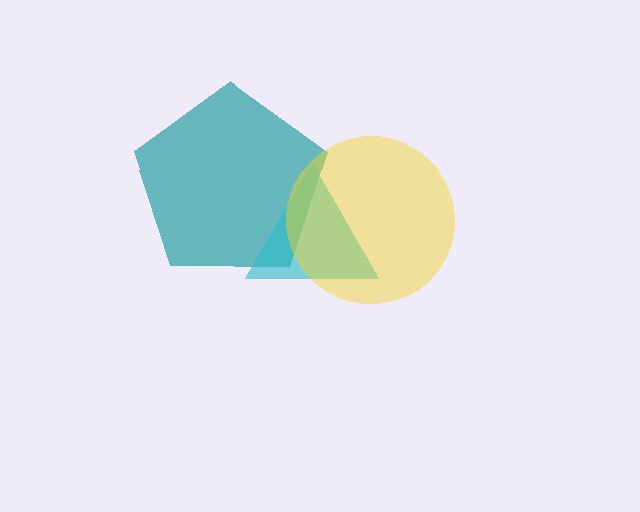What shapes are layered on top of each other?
The layered shapes are: a teal pentagon, a cyan triangle, a yellow circle.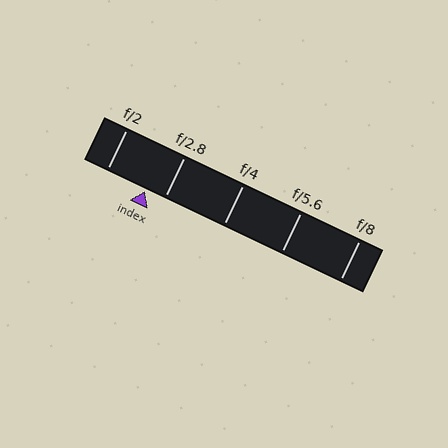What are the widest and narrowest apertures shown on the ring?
The widest aperture shown is f/2 and the narrowest is f/8.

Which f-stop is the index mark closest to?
The index mark is closest to f/2.8.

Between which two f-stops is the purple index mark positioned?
The index mark is between f/2 and f/2.8.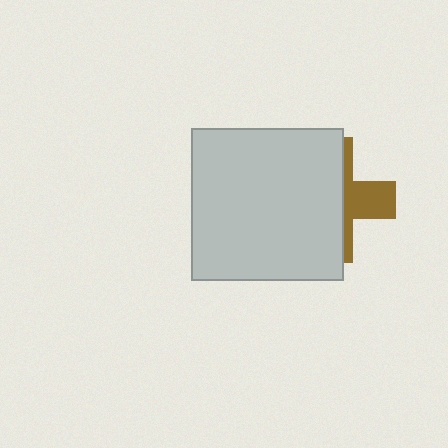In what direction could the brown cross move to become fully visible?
The brown cross could move right. That would shift it out from behind the light gray square entirely.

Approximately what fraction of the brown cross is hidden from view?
Roughly 66% of the brown cross is hidden behind the light gray square.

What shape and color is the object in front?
The object in front is a light gray square.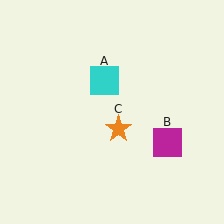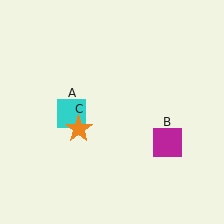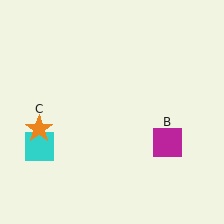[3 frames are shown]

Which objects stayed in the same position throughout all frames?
Magenta square (object B) remained stationary.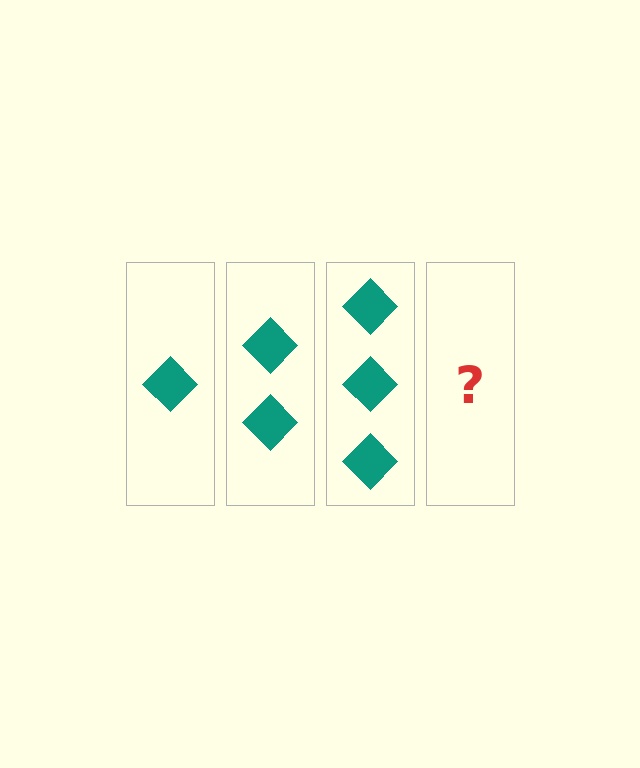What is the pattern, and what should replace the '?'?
The pattern is that each step adds one more diamond. The '?' should be 4 diamonds.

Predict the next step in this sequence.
The next step is 4 diamonds.